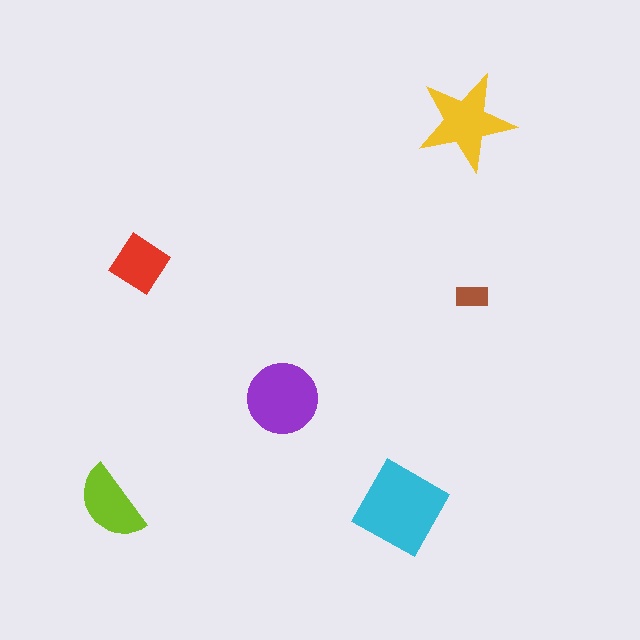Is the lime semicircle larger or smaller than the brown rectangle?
Larger.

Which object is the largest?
The cyan diamond.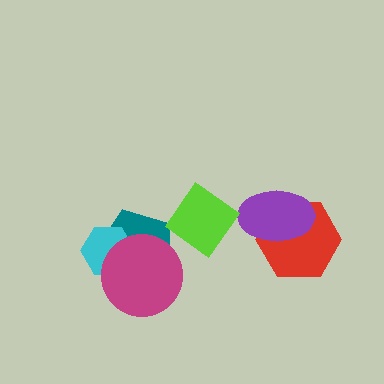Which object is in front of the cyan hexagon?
The magenta circle is in front of the cyan hexagon.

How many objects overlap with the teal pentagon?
2 objects overlap with the teal pentagon.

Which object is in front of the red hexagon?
The purple ellipse is in front of the red hexagon.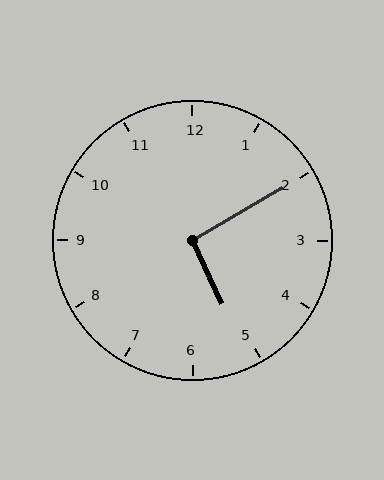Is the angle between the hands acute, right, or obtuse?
It is right.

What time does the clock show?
5:10.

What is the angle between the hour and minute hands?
Approximately 95 degrees.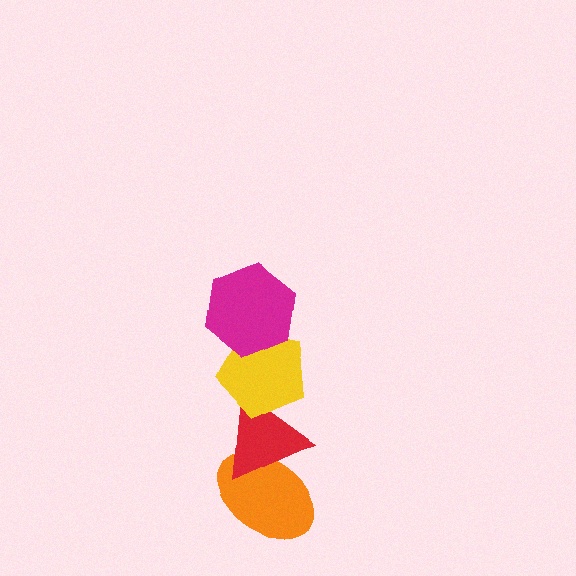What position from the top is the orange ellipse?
The orange ellipse is 4th from the top.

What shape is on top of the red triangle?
The yellow pentagon is on top of the red triangle.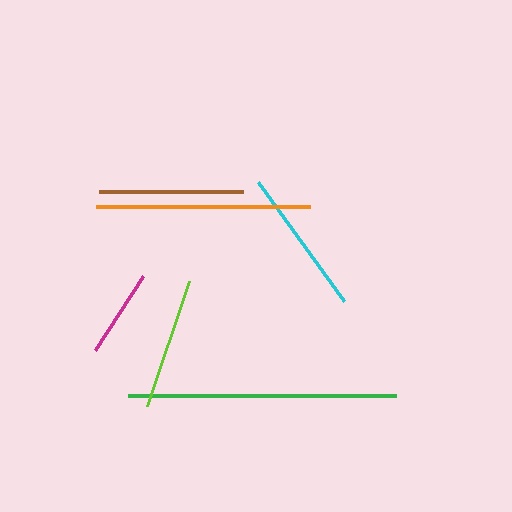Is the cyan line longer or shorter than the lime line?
The cyan line is longer than the lime line.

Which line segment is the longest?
The green line is the longest at approximately 268 pixels.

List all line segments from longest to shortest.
From longest to shortest: green, orange, cyan, brown, lime, magenta.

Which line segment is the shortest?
The magenta line is the shortest at approximately 88 pixels.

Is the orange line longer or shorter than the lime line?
The orange line is longer than the lime line.